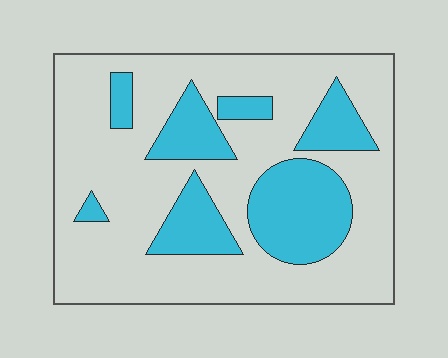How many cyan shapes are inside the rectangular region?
7.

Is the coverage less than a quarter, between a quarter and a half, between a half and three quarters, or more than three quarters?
Between a quarter and a half.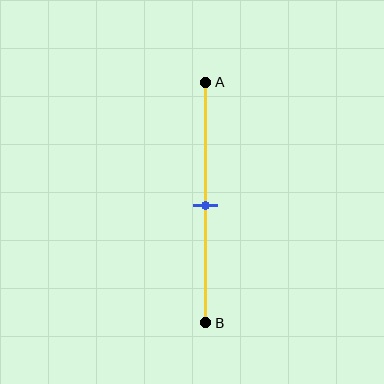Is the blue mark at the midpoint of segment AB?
Yes, the mark is approximately at the midpoint.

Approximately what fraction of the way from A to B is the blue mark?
The blue mark is approximately 50% of the way from A to B.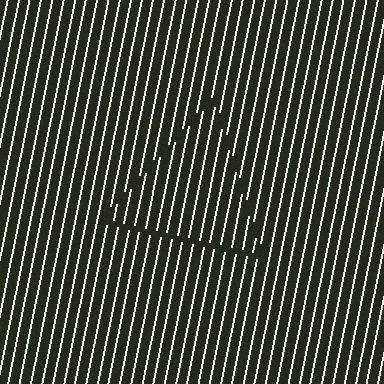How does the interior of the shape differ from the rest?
The interior of the shape contains the same grating, shifted by half a period — the contour is defined by the phase discontinuity where line-ends from the inner and outer gratings abut.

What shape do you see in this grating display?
An illusory triangle. The interior of the shape contains the same grating, shifted by half a period — the contour is defined by the phase discontinuity where line-ends from the inner and outer gratings abut.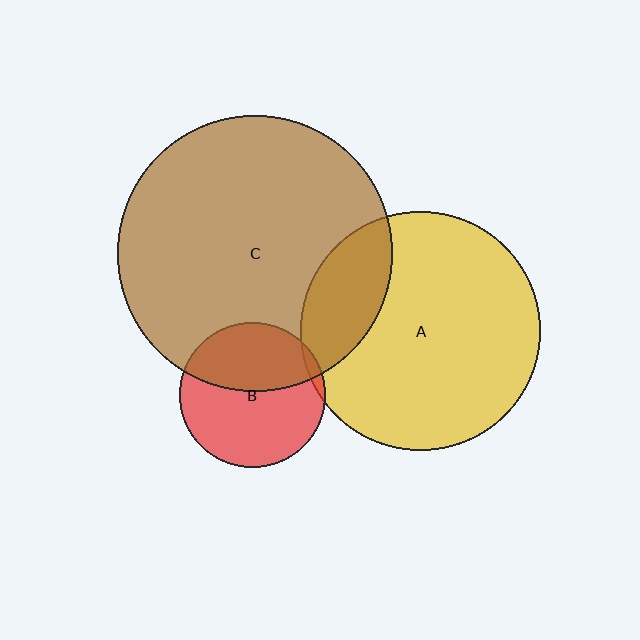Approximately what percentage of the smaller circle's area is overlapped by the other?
Approximately 20%.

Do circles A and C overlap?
Yes.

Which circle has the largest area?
Circle C (brown).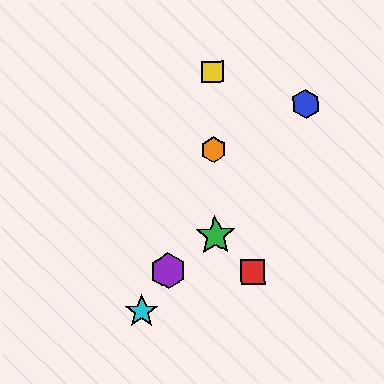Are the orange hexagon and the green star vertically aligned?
Yes, both are at x≈214.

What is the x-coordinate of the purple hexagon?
The purple hexagon is at x≈168.